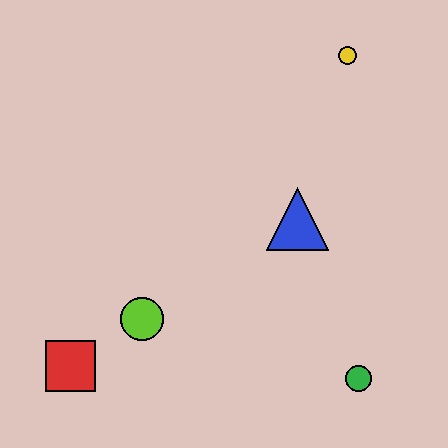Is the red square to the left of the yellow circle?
Yes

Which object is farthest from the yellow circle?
The red square is farthest from the yellow circle.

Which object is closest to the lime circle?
The red square is closest to the lime circle.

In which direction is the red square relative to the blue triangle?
The red square is to the left of the blue triangle.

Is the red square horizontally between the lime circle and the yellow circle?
No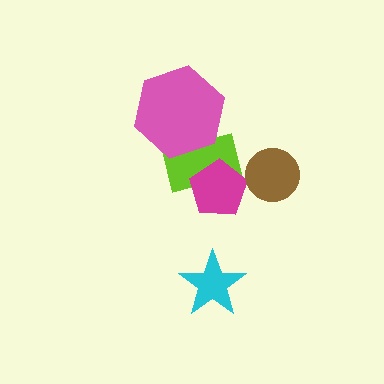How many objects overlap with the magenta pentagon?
1 object overlaps with the magenta pentagon.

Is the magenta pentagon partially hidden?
No, no other shape covers it.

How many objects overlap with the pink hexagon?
1 object overlaps with the pink hexagon.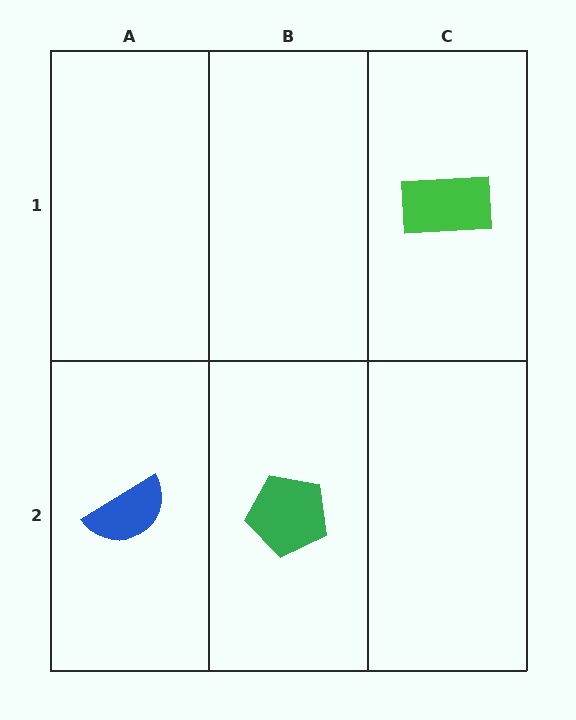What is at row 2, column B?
A green pentagon.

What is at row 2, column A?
A blue semicircle.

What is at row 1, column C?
A green rectangle.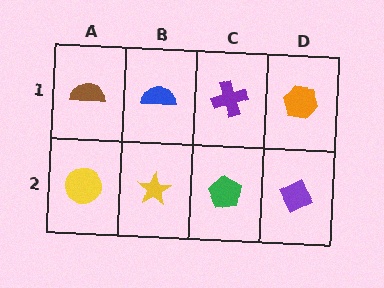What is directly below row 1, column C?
A green pentagon.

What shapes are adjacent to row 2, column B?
A blue semicircle (row 1, column B), a yellow circle (row 2, column A), a green pentagon (row 2, column C).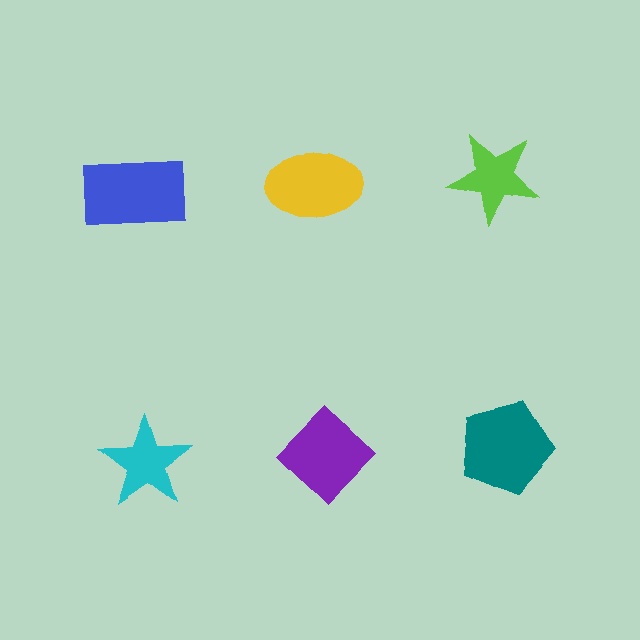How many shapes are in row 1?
3 shapes.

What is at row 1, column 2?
A yellow ellipse.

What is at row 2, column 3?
A teal pentagon.